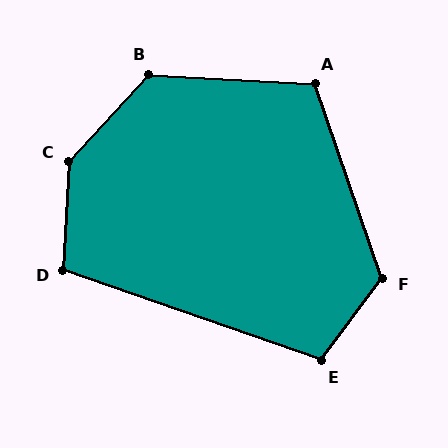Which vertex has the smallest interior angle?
D, at approximately 106 degrees.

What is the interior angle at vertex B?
Approximately 130 degrees (obtuse).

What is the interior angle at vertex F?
Approximately 124 degrees (obtuse).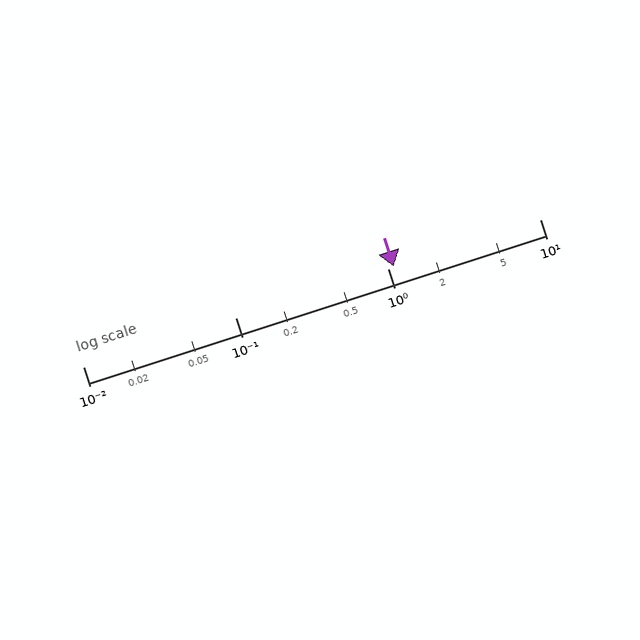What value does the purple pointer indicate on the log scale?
The pointer indicates approximately 1.1.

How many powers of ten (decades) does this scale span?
The scale spans 3 decades, from 0.01 to 10.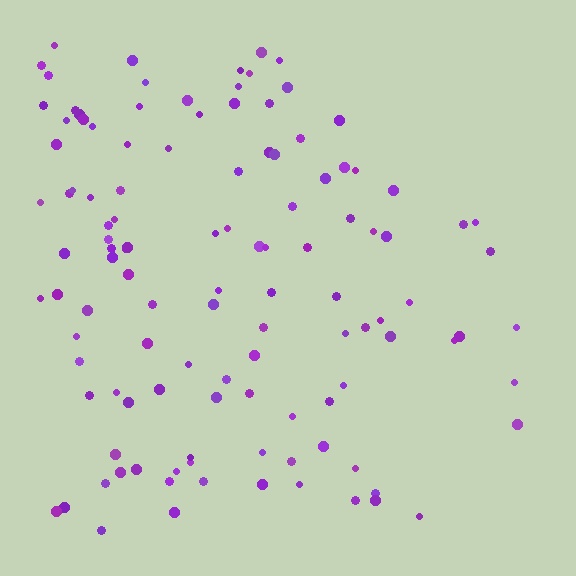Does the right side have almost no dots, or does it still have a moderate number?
Still a moderate number, just noticeably fewer than the left.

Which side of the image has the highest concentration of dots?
The left.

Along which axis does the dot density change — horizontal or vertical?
Horizontal.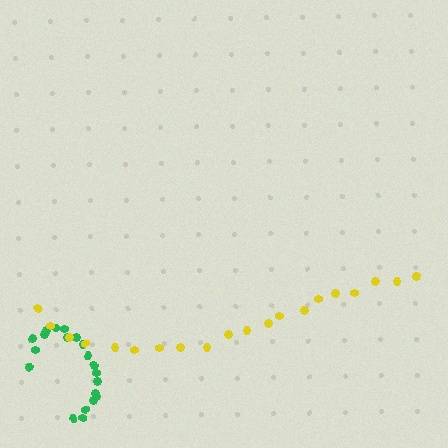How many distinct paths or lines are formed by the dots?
There are 2 distinct paths.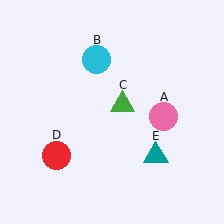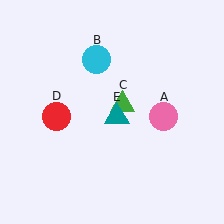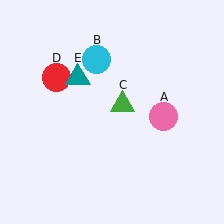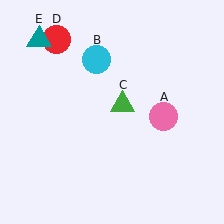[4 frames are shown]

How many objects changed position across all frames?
2 objects changed position: red circle (object D), teal triangle (object E).